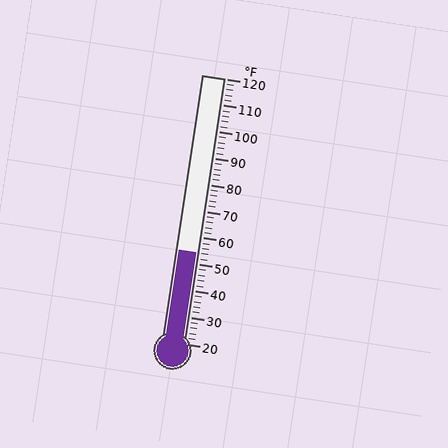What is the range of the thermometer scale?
The thermometer scale ranges from 20°F to 120°F.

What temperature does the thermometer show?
The thermometer shows approximately 54°F.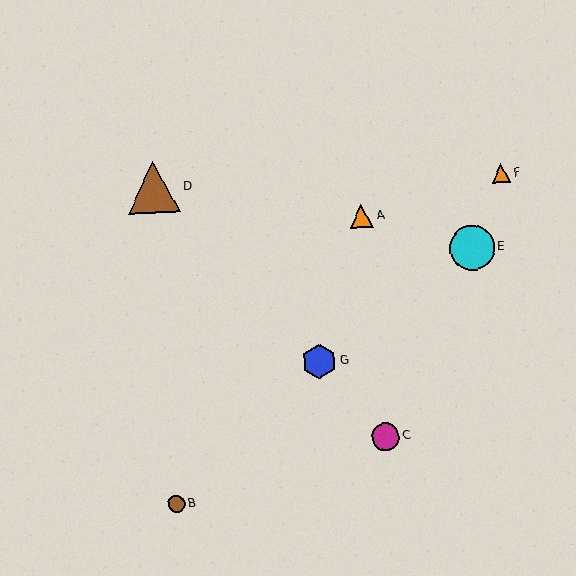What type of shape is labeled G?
Shape G is a blue hexagon.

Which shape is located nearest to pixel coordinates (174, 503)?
The brown circle (labeled B) at (177, 504) is nearest to that location.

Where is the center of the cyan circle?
The center of the cyan circle is at (472, 248).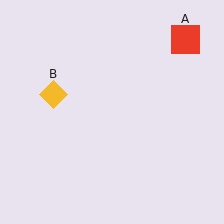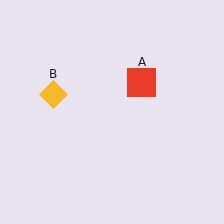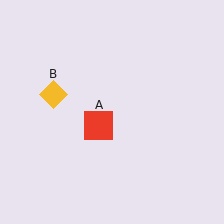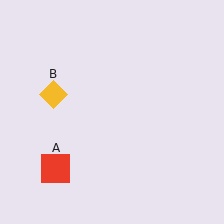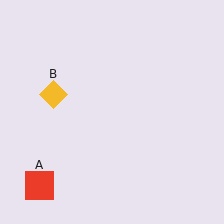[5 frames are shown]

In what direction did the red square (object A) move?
The red square (object A) moved down and to the left.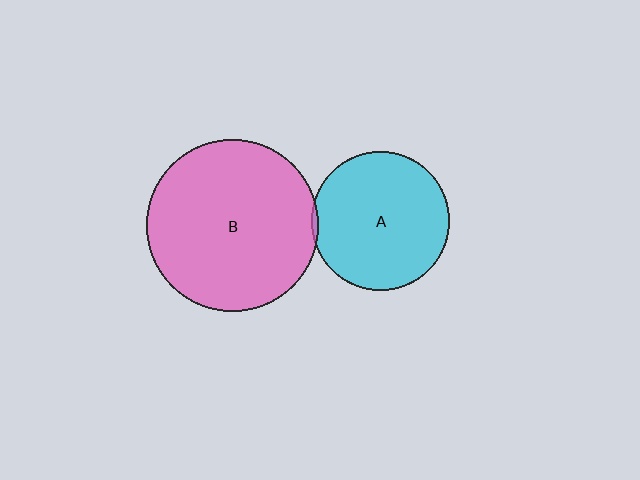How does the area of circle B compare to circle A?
Approximately 1.5 times.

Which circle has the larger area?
Circle B (pink).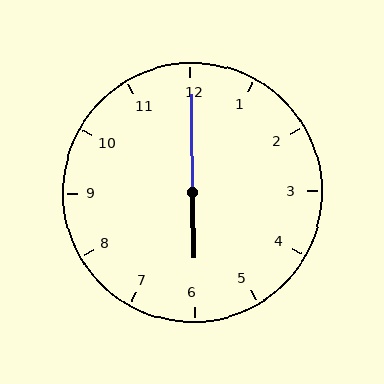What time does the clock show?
6:00.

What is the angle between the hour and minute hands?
Approximately 180 degrees.